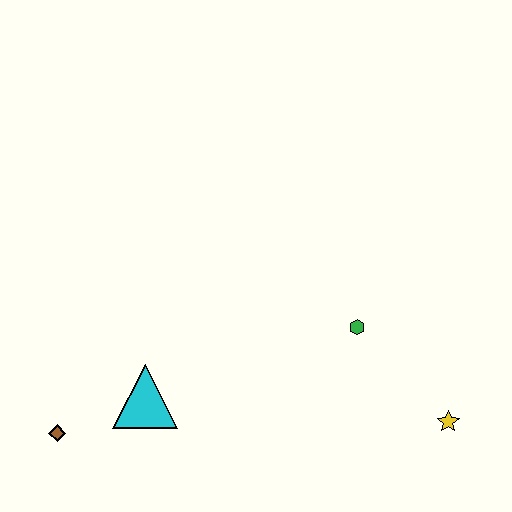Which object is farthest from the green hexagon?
The brown diamond is farthest from the green hexagon.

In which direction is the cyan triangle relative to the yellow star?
The cyan triangle is to the left of the yellow star.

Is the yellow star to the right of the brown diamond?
Yes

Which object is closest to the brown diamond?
The cyan triangle is closest to the brown diamond.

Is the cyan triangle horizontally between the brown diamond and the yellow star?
Yes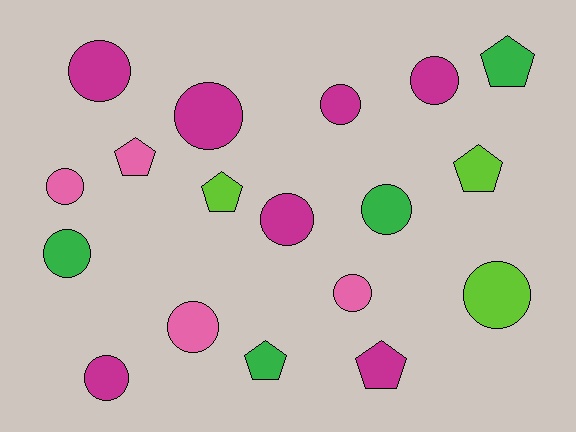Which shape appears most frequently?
Circle, with 12 objects.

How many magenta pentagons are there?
There is 1 magenta pentagon.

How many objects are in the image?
There are 18 objects.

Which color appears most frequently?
Magenta, with 7 objects.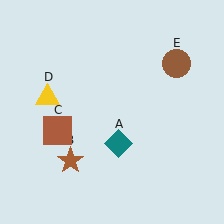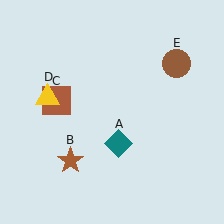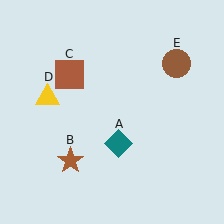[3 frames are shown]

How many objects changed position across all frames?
1 object changed position: brown square (object C).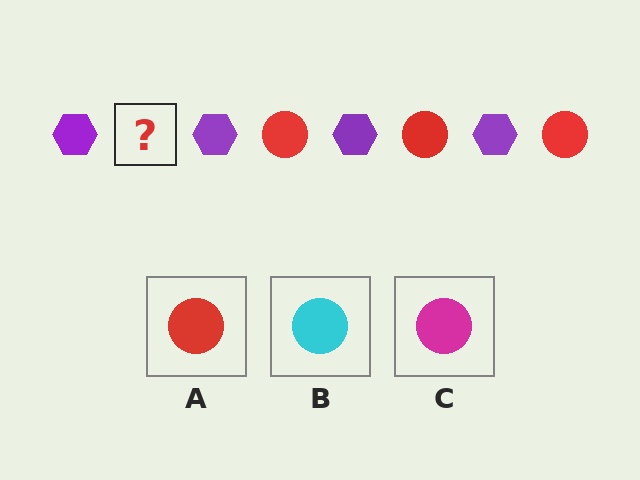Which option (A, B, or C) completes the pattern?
A.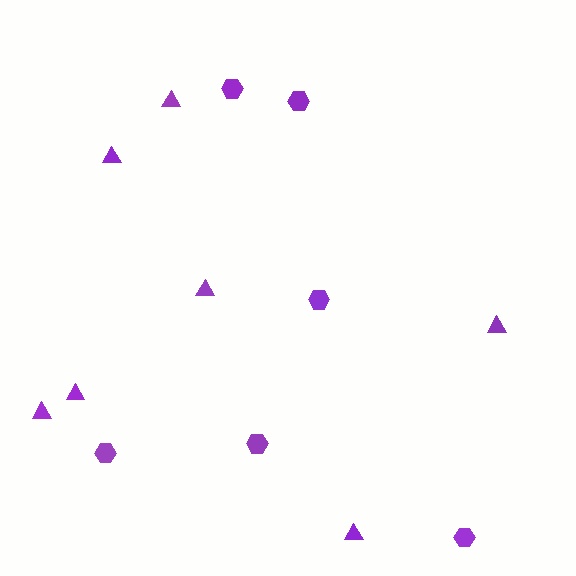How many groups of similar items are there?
There are 2 groups: one group of triangles (7) and one group of hexagons (6).